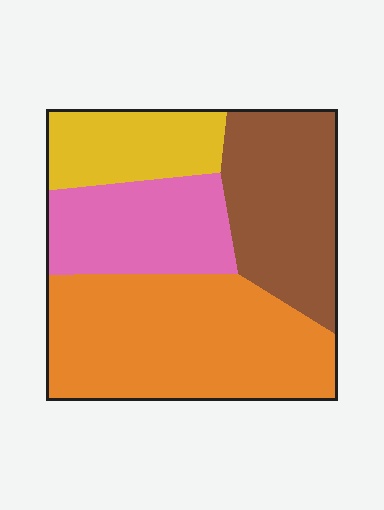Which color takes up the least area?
Yellow, at roughly 15%.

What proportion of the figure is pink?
Pink takes up about one fifth (1/5) of the figure.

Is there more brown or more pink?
Brown.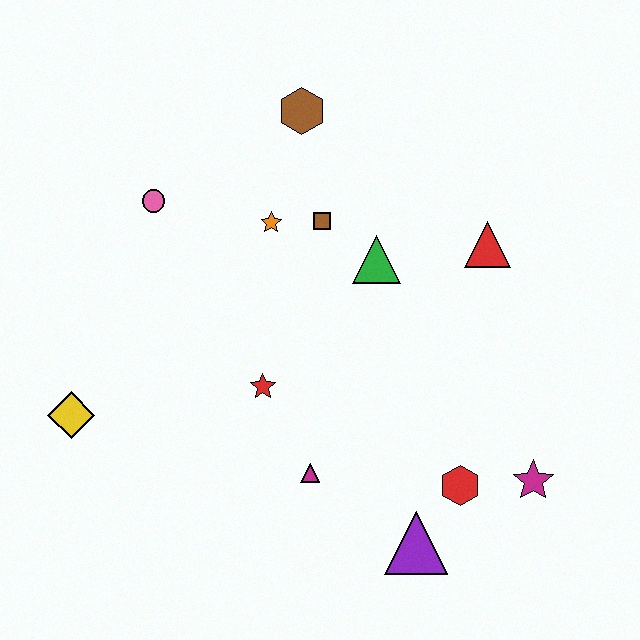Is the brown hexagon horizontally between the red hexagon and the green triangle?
No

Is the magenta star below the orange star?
Yes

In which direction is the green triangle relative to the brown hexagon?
The green triangle is below the brown hexagon.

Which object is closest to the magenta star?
The red hexagon is closest to the magenta star.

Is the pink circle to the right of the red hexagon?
No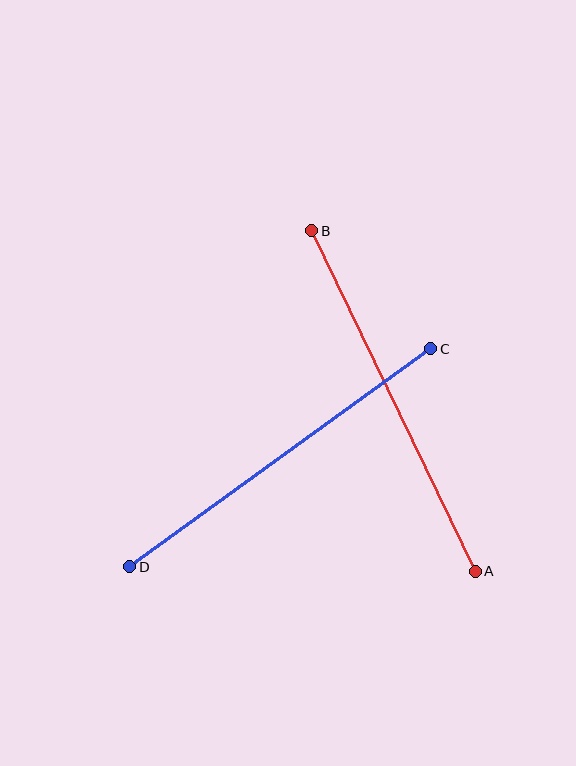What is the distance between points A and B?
The distance is approximately 378 pixels.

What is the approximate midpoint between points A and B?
The midpoint is at approximately (394, 401) pixels.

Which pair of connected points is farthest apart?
Points A and B are farthest apart.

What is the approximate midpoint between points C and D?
The midpoint is at approximately (280, 458) pixels.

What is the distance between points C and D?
The distance is approximately 372 pixels.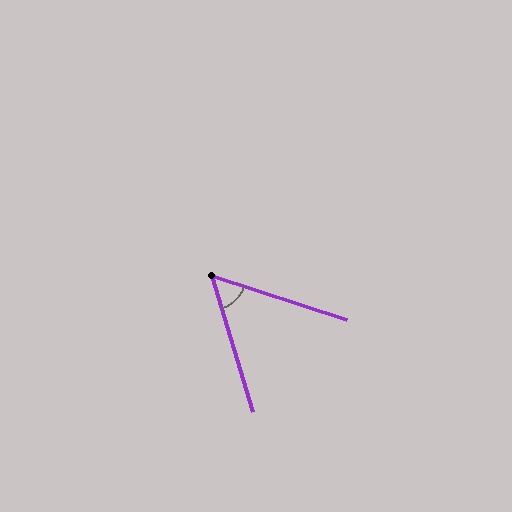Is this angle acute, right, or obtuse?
It is acute.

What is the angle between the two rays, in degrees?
Approximately 55 degrees.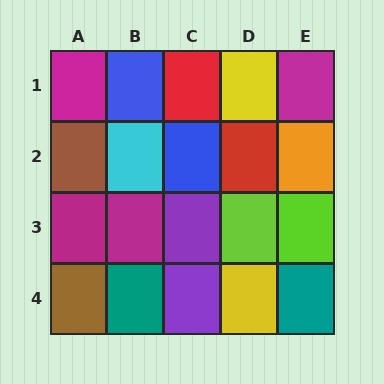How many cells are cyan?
1 cell is cyan.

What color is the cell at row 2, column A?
Brown.